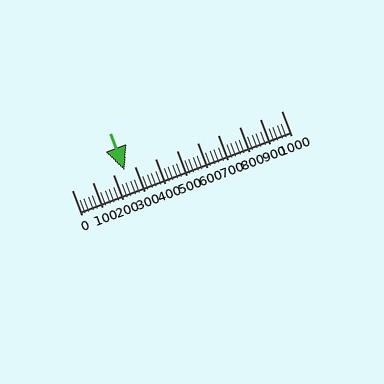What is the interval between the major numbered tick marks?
The major tick marks are spaced 100 units apart.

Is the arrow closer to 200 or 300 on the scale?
The arrow is closer to 300.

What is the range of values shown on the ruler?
The ruler shows values from 0 to 1000.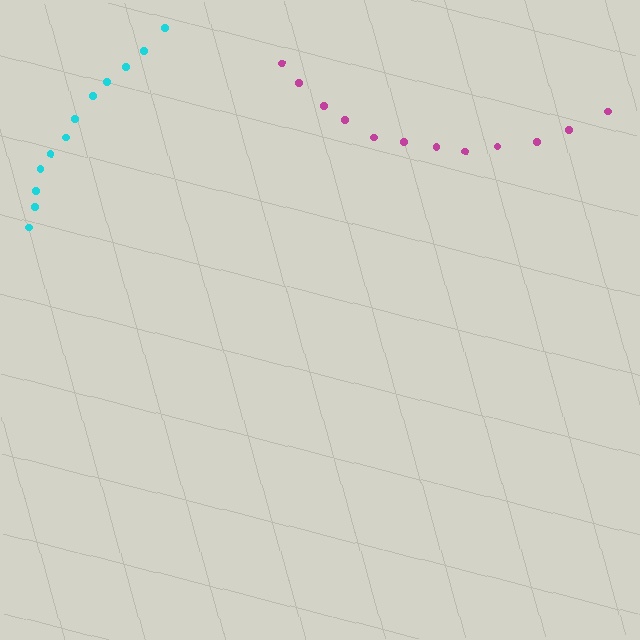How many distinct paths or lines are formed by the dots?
There are 2 distinct paths.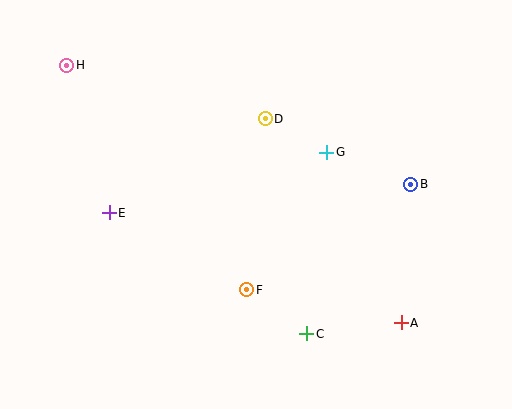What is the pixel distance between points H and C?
The distance between H and C is 360 pixels.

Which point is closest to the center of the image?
Point F at (247, 290) is closest to the center.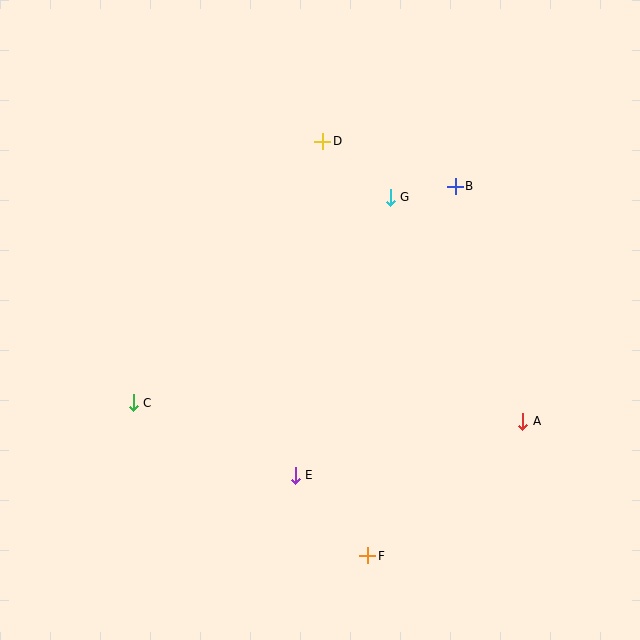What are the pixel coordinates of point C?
Point C is at (133, 403).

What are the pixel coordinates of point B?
Point B is at (455, 186).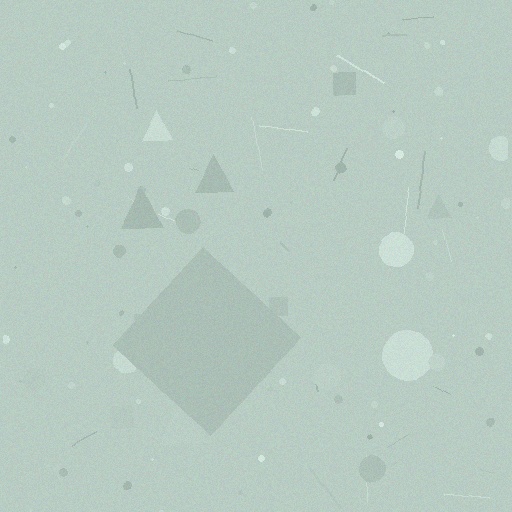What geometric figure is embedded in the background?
A diamond is embedded in the background.